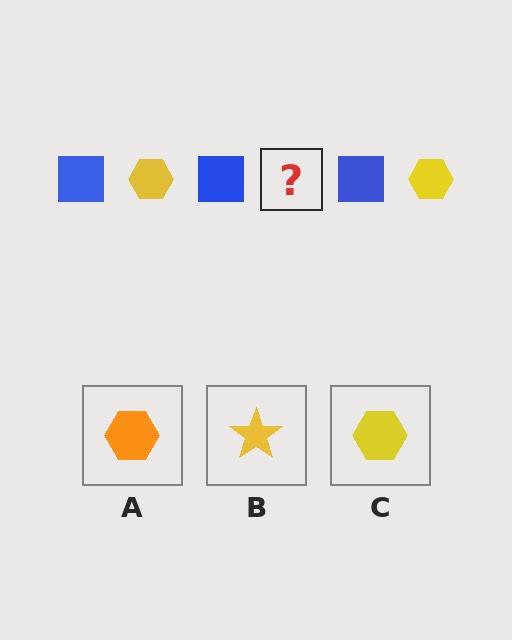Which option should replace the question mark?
Option C.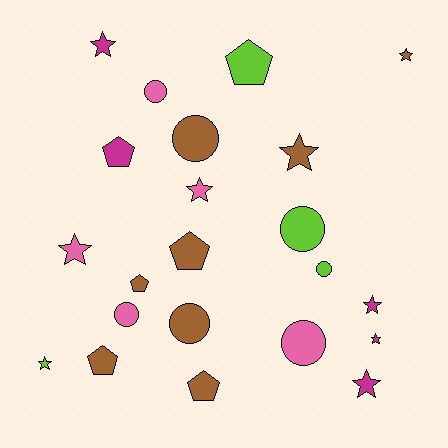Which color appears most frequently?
Brown, with 8 objects.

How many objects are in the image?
There are 22 objects.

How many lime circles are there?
There are 2 lime circles.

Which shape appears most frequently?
Star, with 9 objects.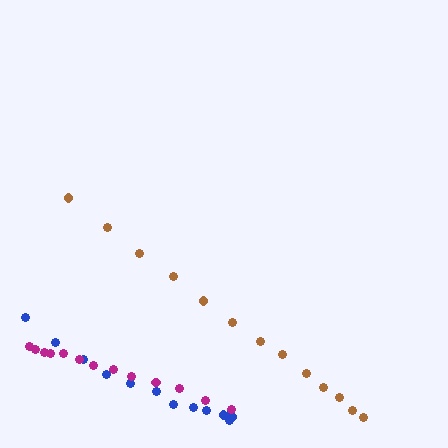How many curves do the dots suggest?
There are 3 distinct paths.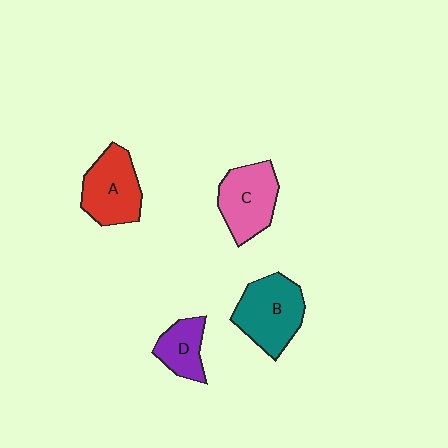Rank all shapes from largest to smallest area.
From largest to smallest: B (teal), A (red), C (pink), D (purple).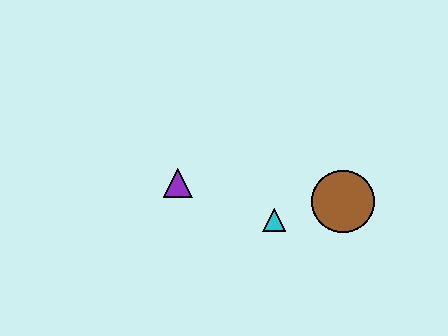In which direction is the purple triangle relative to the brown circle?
The purple triangle is to the left of the brown circle.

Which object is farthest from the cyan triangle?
The purple triangle is farthest from the cyan triangle.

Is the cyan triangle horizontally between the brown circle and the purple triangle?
Yes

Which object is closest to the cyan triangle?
The brown circle is closest to the cyan triangle.